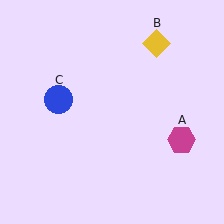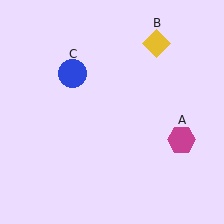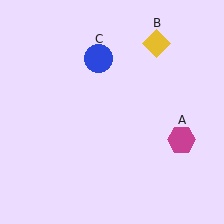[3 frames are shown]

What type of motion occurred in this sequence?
The blue circle (object C) rotated clockwise around the center of the scene.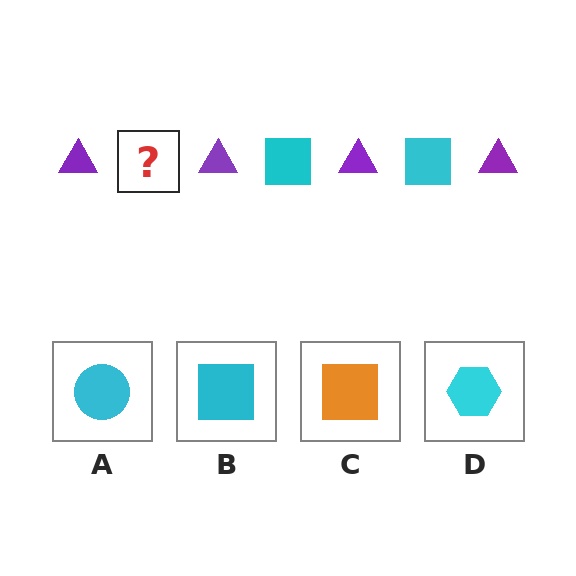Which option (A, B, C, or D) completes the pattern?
B.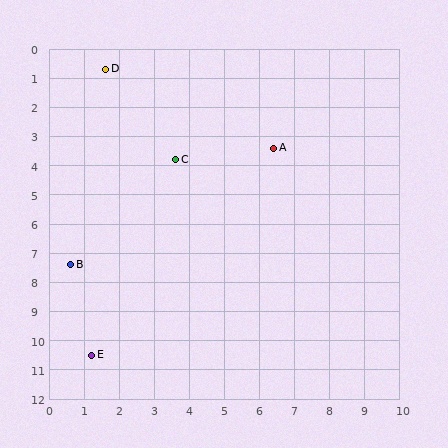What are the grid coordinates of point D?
Point D is at approximately (1.6, 0.7).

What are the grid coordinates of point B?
Point B is at approximately (0.6, 7.4).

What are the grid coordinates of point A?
Point A is at approximately (6.4, 3.4).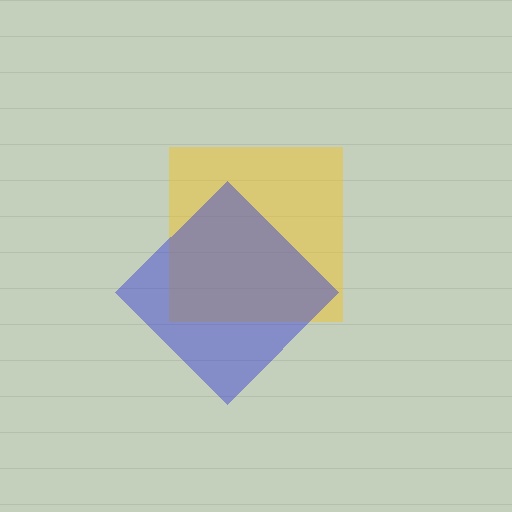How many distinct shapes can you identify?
There are 2 distinct shapes: a yellow square, a blue diamond.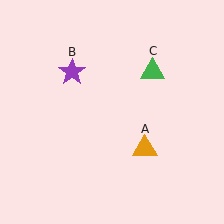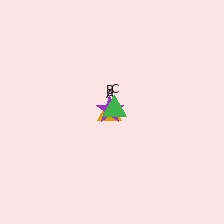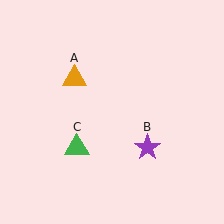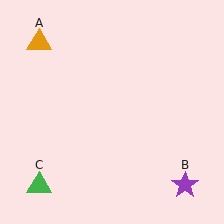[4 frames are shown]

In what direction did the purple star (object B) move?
The purple star (object B) moved down and to the right.